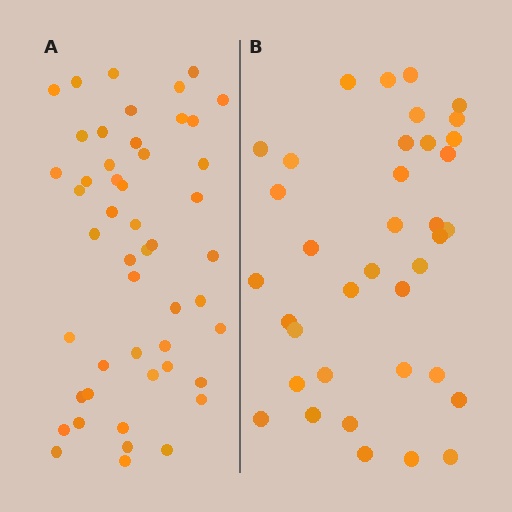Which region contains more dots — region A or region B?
Region A (the left region) has more dots.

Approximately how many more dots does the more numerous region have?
Region A has roughly 12 or so more dots than region B.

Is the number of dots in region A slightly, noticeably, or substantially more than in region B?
Region A has noticeably more, but not dramatically so. The ratio is roughly 1.3 to 1.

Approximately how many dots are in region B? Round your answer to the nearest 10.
About 40 dots. (The exact count is 37, which rounds to 40.)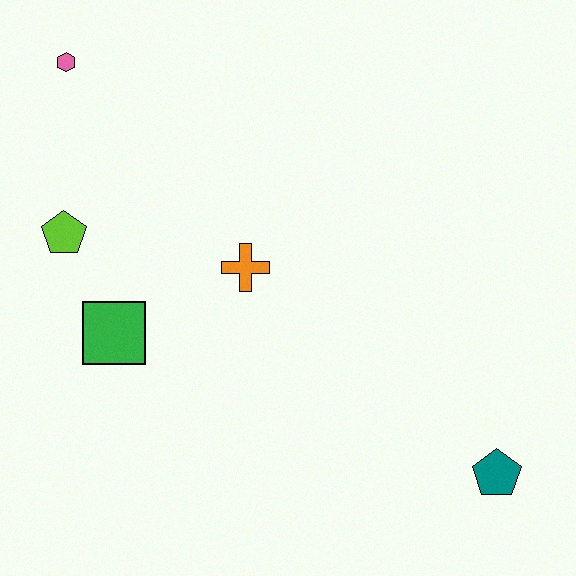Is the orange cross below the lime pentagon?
Yes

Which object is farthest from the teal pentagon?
The pink hexagon is farthest from the teal pentagon.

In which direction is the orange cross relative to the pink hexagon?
The orange cross is below the pink hexagon.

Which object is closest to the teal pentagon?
The orange cross is closest to the teal pentagon.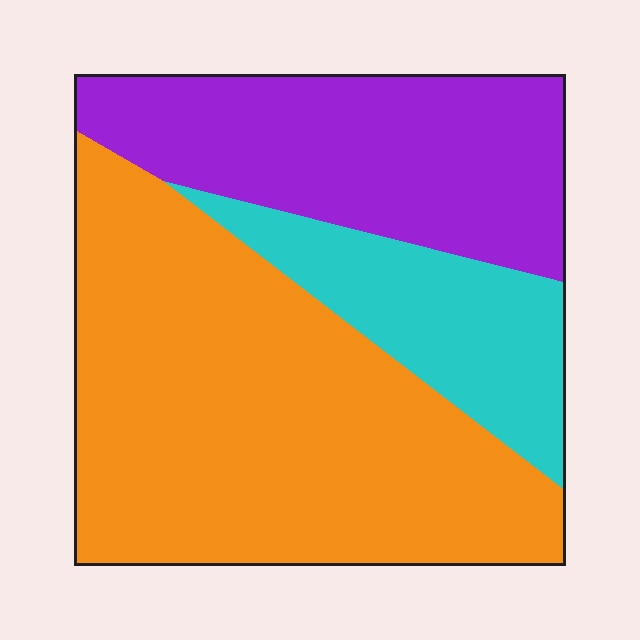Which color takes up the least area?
Cyan, at roughly 15%.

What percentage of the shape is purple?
Purple covers around 30% of the shape.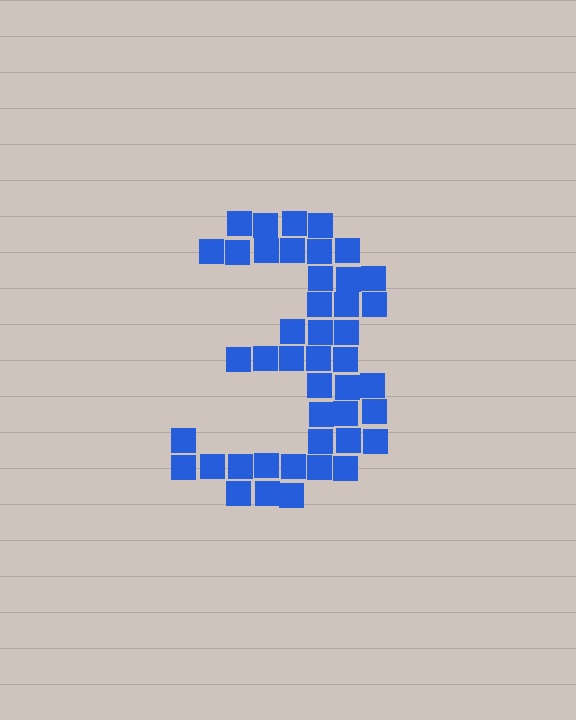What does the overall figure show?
The overall figure shows the digit 3.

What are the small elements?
The small elements are squares.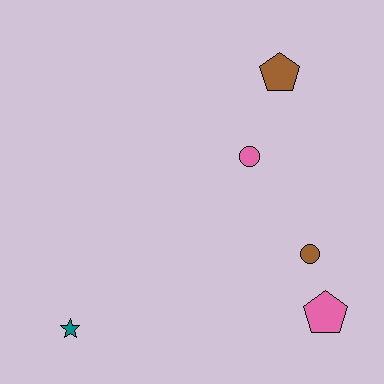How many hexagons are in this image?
There are no hexagons.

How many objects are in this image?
There are 5 objects.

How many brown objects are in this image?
There are 2 brown objects.